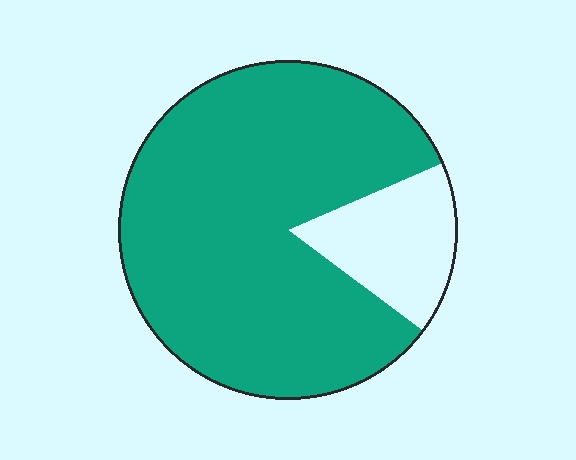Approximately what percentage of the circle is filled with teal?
Approximately 85%.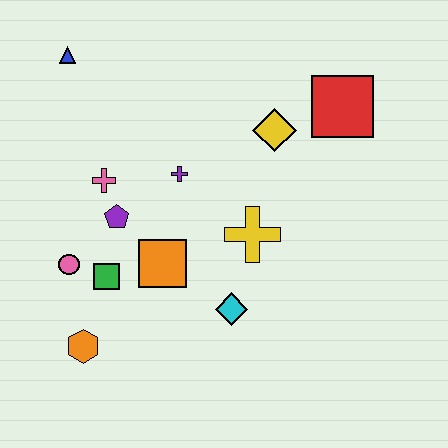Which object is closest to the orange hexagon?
The green square is closest to the orange hexagon.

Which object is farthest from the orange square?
The red square is farthest from the orange square.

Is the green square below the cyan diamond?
No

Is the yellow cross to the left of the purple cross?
No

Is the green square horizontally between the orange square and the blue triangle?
Yes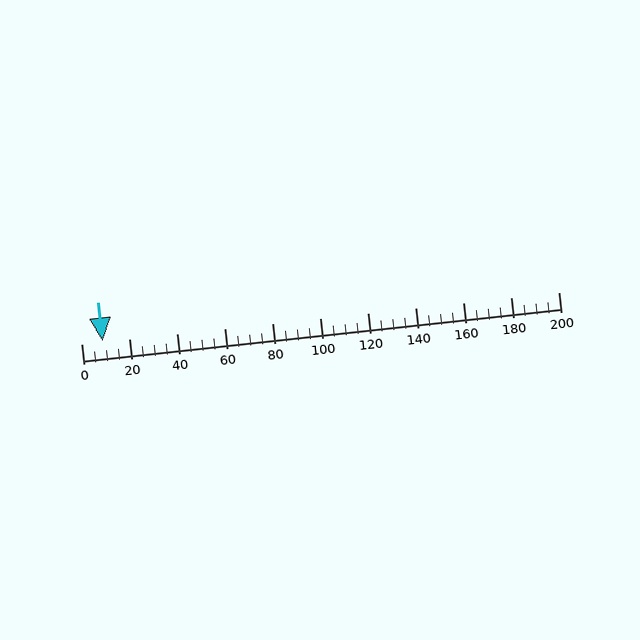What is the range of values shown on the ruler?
The ruler shows values from 0 to 200.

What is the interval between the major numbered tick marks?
The major tick marks are spaced 20 units apart.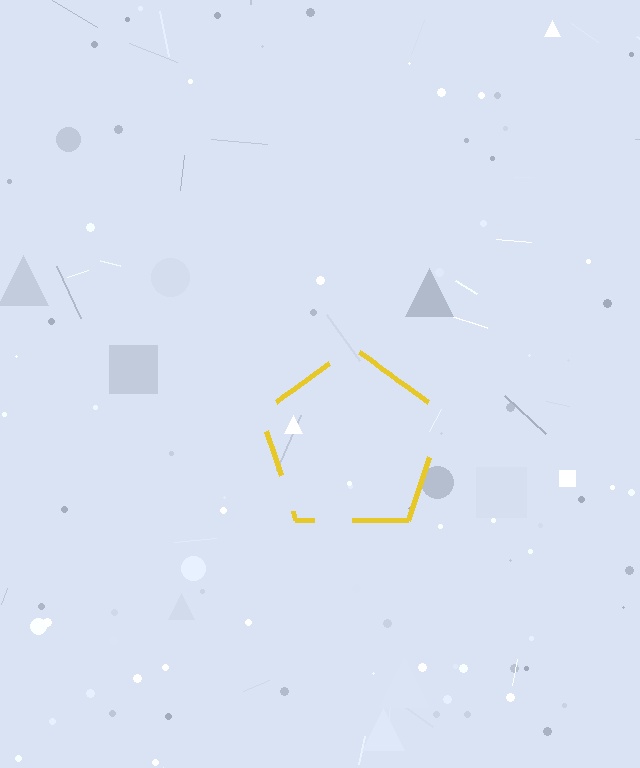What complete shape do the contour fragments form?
The contour fragments form a pentagon.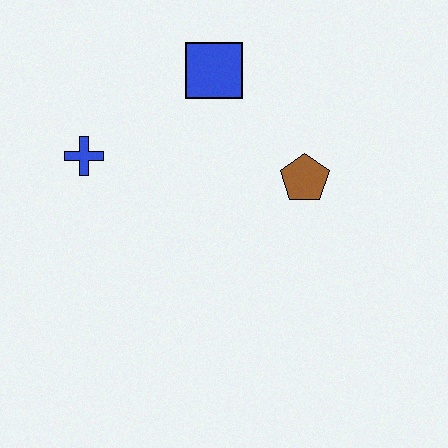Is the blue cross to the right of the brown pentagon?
No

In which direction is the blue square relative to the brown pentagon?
The blue square is above the brown pentagon.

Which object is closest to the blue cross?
The blue square is closest to the blue cross.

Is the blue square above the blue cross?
Yes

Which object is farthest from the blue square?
The blue cross is farthest from the blue square.